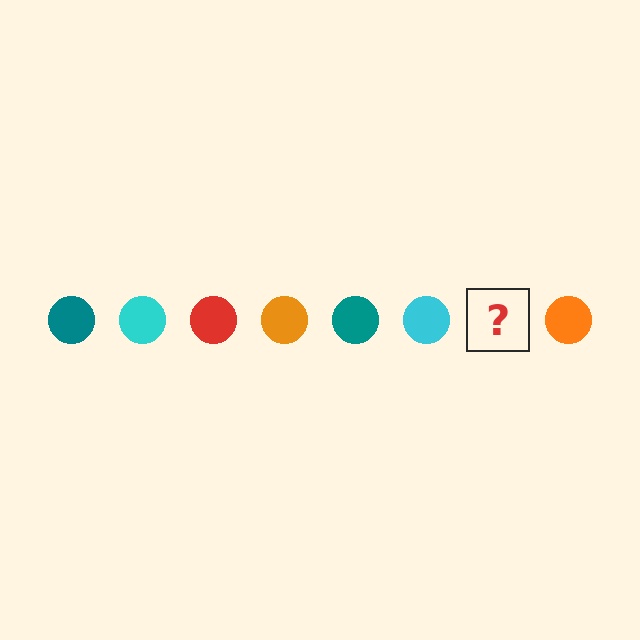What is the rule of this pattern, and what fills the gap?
The rule is that the pattern cycles through teal, cyan, red, orange circles. The gap should be filled with a red circle.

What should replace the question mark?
The question mark should be replaced with a red circle.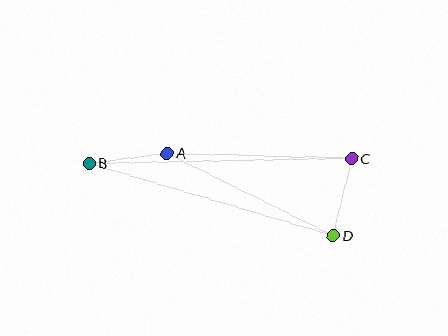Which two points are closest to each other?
Points A and B are closest to each other.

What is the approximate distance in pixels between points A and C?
The distance between A and C is approximately 185 pixels.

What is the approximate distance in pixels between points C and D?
The distance between C and D is approximately 79 pixels.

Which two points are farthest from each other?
Points B and C are farthest from each other.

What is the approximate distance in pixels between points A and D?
The distance between A and D is approximately 185 pixels.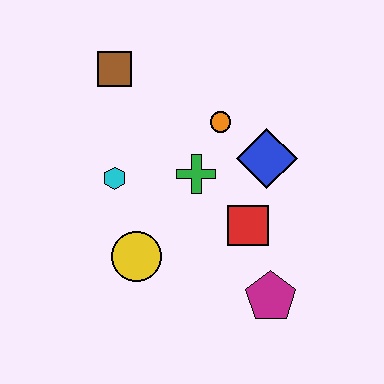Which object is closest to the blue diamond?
The orange circle is closest to the blue diamond.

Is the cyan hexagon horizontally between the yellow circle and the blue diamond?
No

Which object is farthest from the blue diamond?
The brown square is farthest from the blue diamond.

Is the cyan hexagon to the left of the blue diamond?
Yes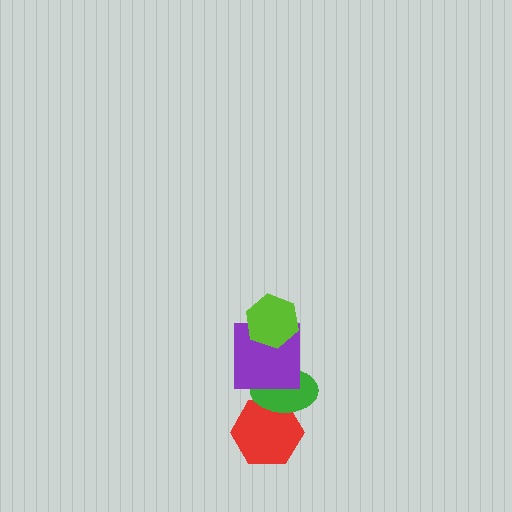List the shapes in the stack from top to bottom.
From top to bottom: the lime hexagon, the purple square, the green ellipse, the red hexagon.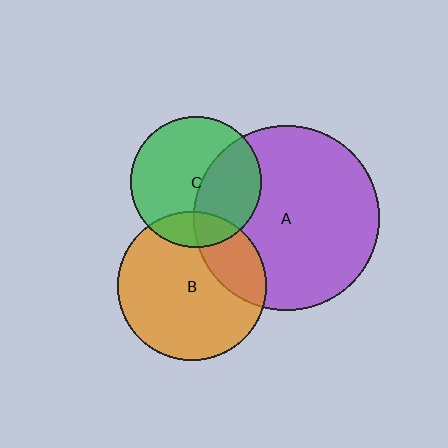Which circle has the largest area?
Circle A (purple).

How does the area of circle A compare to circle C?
Approximately 2.0 times.